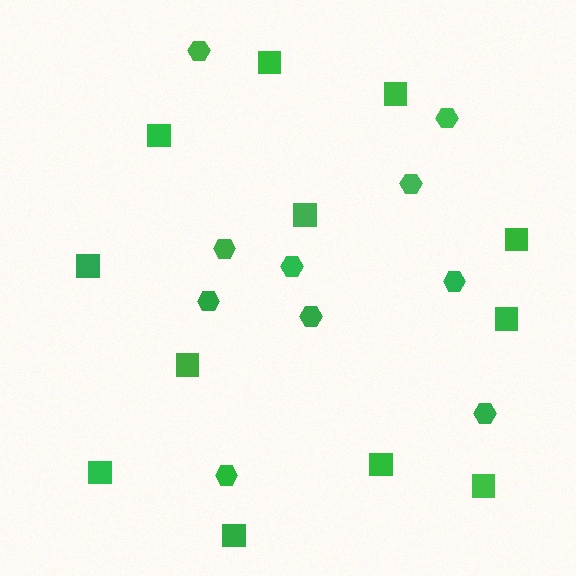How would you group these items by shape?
There are 2 groups: one group of squares (12) and one group of hexagons (10).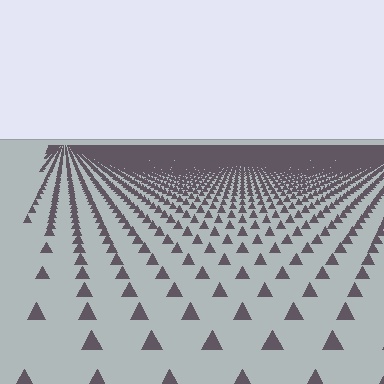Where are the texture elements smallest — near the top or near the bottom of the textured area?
Near the top.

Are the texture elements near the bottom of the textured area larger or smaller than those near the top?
Larger. Near the bottom, elements are closer to the viewer and appear at a bigger on-screen size.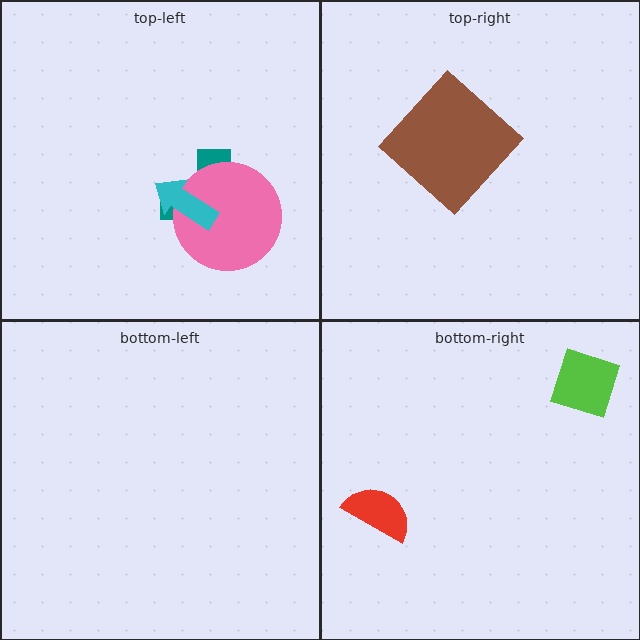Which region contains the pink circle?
The top-left region.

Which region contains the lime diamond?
The bottom-right region.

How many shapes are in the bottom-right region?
2.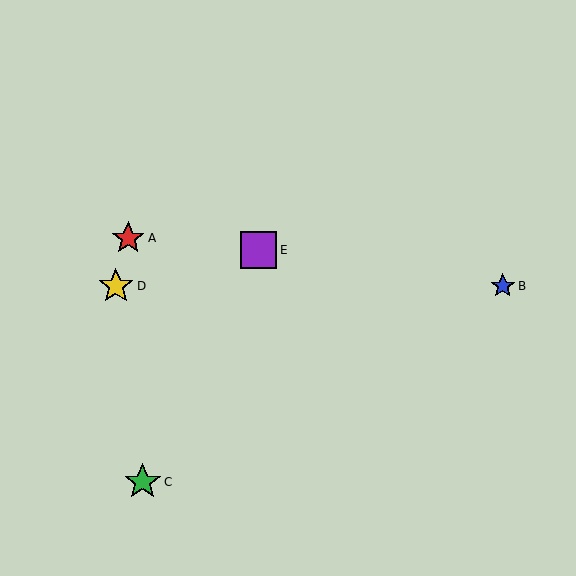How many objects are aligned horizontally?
2 objects (B, D) are aligned horizontally.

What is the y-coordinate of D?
Object D is at y≈286.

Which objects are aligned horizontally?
Objects B, D are aligned horizontally.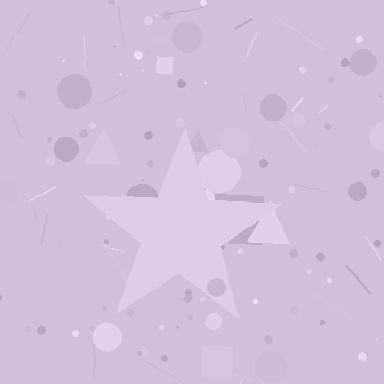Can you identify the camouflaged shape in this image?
The camouflaged shape is a star.